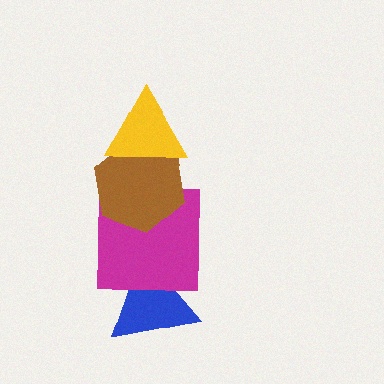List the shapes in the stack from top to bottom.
From top to bottom: the yellow triangle, the brown hexagon, the magenta square, the blue triangle.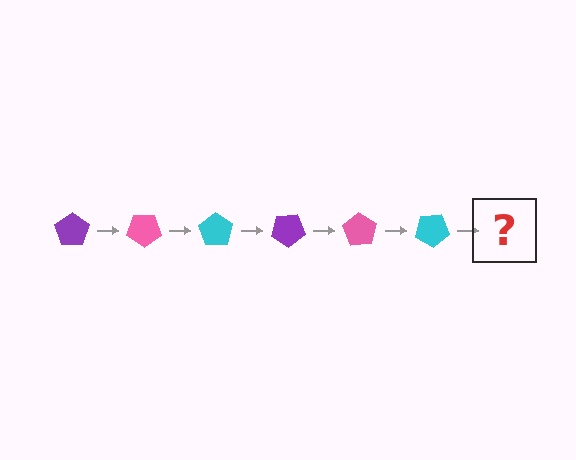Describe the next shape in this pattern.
It should be a purple pentagon, rotated 210 degrees from the start.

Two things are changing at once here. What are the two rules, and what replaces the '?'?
The two rules are that it rotates 35 degrees each step and the color cycles through purple, pink, and cyan. The '?' should be a purple pentagon, rotated 210 degrees from the start.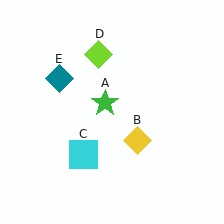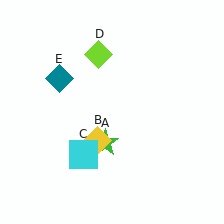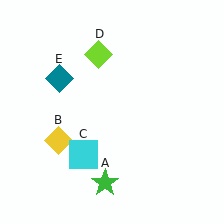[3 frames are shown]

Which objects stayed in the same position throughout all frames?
Cyan square (object C) and lime diamond (object D) and teal diamond (object E) remained stationary.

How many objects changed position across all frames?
2 objects changed position: green star (object A), yellow diamond (object B).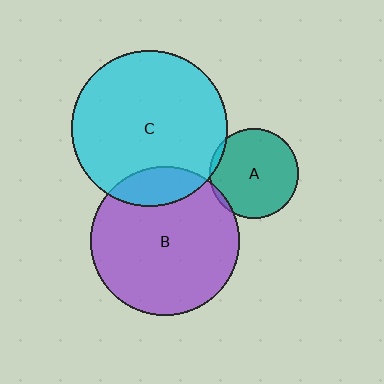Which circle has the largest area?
Circle C (cyan).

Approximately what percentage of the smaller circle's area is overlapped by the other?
Approximately 5%.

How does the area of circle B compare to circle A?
Approximately 2.8 times.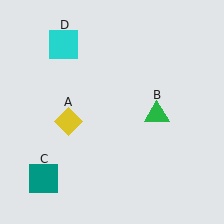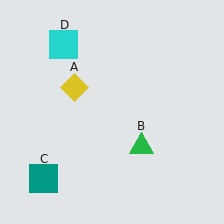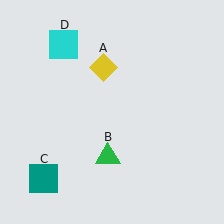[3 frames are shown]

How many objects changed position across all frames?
2 objects changed position: yellow diamond (object A), green triangle (object B).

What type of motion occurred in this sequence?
The yellow diamond (object A), green triangle (object B) rotated clockwise around the center of the scene.